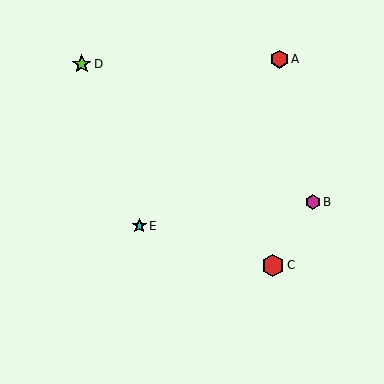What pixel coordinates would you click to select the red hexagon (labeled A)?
Click at (279, 59) to select the red hexagon A.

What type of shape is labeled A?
Shape A is a red hexagon.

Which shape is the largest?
The red hexagon (labeled C) is the largest.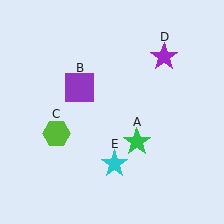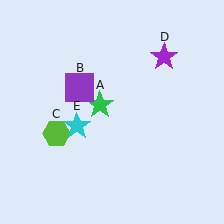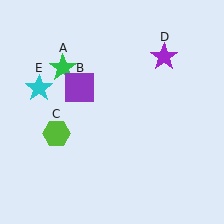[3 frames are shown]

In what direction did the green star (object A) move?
The green star (object A) moved up and to the left.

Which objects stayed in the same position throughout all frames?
Purple square (object B) and lime hexagon (object C) and purple star (object D) remained stationary.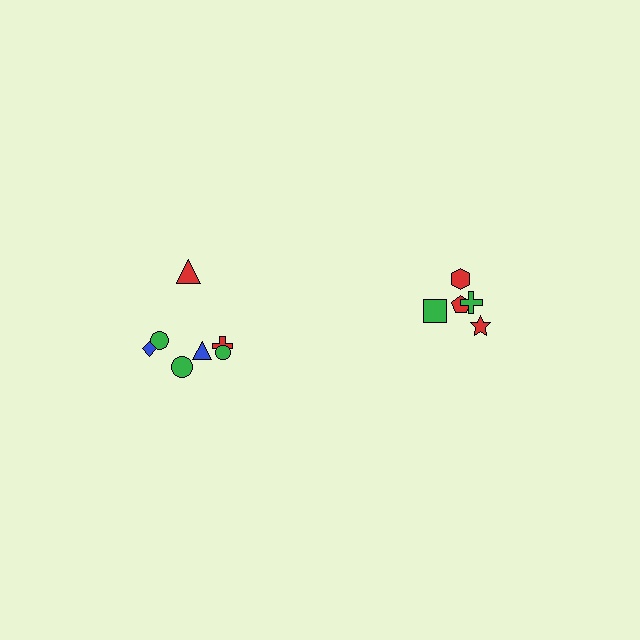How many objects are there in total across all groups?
There are 12 objects.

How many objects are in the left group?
There are 7 objects.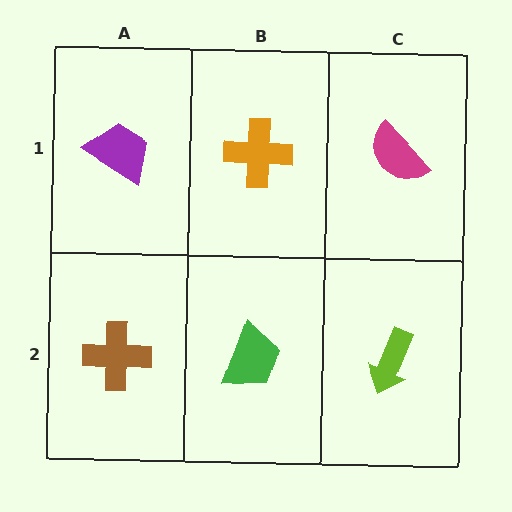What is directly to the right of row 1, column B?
A magenta semicircle.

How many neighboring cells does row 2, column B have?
3.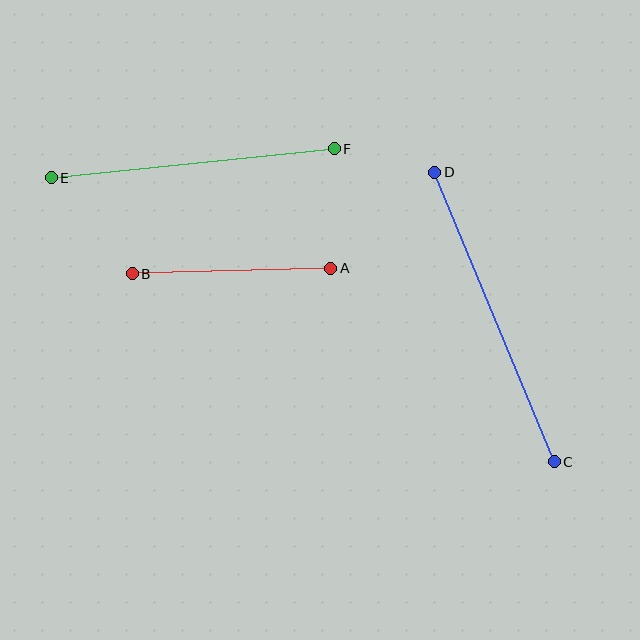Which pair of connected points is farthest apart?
Points C and D are farthest apart.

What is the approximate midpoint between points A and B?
The midpoint is at approximately (232, 271) pixels.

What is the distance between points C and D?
The distance is approximately 313 pixels.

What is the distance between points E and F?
The distance is approximately 284 pixels.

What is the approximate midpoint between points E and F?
The midpoint is at approximately (193, 163) pixels.